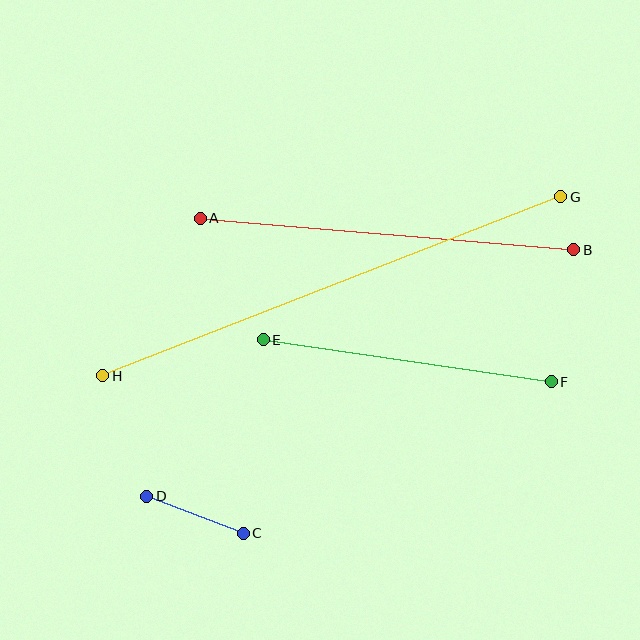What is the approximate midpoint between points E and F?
The midpoint is at approximately (407, 361) pixels.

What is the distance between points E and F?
The distance is approximately 291 pixels.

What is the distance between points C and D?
The distance is approximately 103 pixels.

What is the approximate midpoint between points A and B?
The midpoint is at approximately (387, 234) pixels.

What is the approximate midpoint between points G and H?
The midpoint is at approximately (332, 286) pixels.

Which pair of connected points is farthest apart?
Points G and H are farthest apart.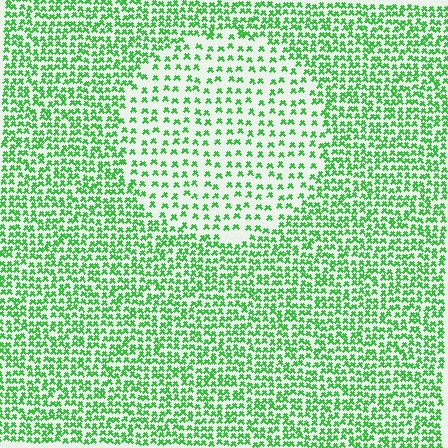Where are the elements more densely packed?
The elements are more densely packed outside the circle boundary.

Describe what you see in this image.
The image contains small green elements arranged at two different densities. A circle-shaped region is visible where the elements are less densely packed than the surrounding area.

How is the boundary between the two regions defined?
The boundary is defined by a change in element density (approximately 2.1x ratio). All elements are the same color, size, and shape.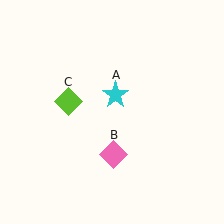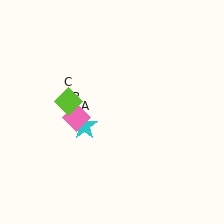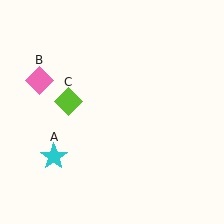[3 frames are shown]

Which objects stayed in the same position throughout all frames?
Lime diamond (object C) remained stationary.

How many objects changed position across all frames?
2 objects changed position: cyan star (object A), pink diamond (object B).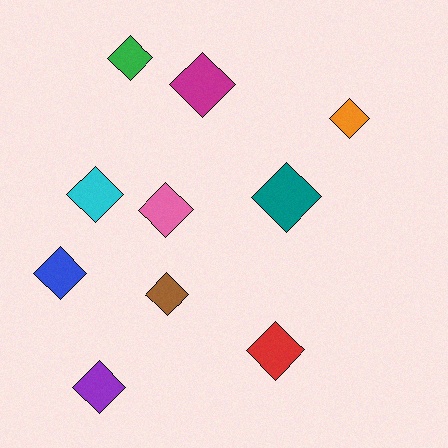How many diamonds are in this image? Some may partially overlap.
There are 10 diamonds.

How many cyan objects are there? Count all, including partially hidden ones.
There is 1 cyan object.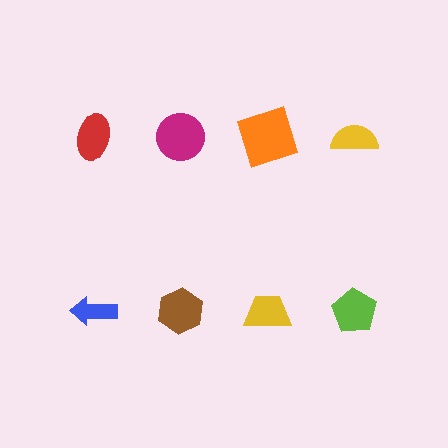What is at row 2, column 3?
A yellow trapezoid.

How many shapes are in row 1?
4 shapes.